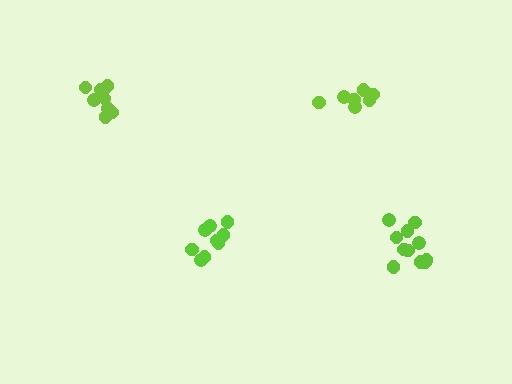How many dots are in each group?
Group 1: 9 dots, Group 2: 9 dots, Group 3: 11 dots, Group 4: 7 dots (36 total).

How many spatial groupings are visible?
There are 4 spatial groupings.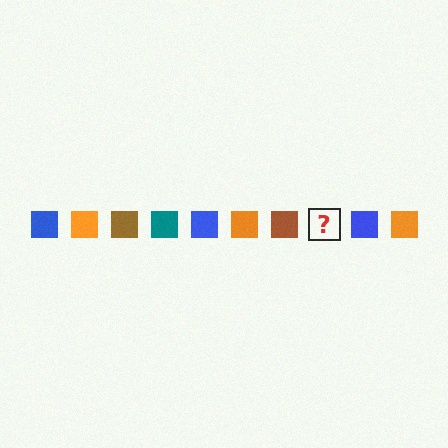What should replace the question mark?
The question mark should be replaced with a teal square.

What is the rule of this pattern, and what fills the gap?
The rule is that the pattern cycles through blue, orange, brown, teal squares. The gap should be filled with a teal square.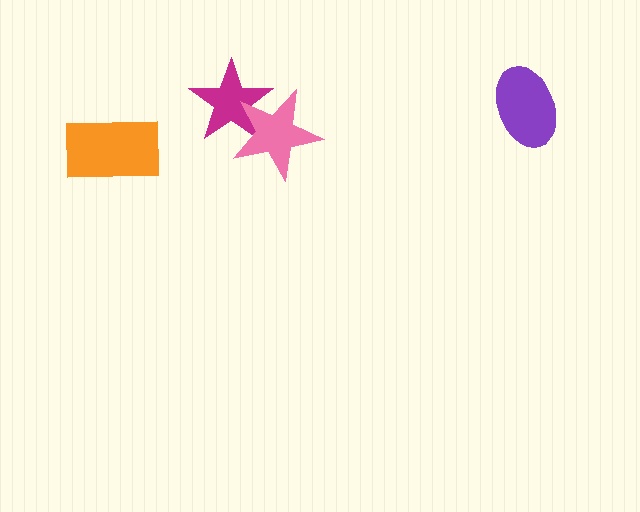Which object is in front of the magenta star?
The pink star is in front of the magenta star.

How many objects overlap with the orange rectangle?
0 objects overlap with the orange rectangle.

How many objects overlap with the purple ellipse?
0 objects overlap with the purple ellipse.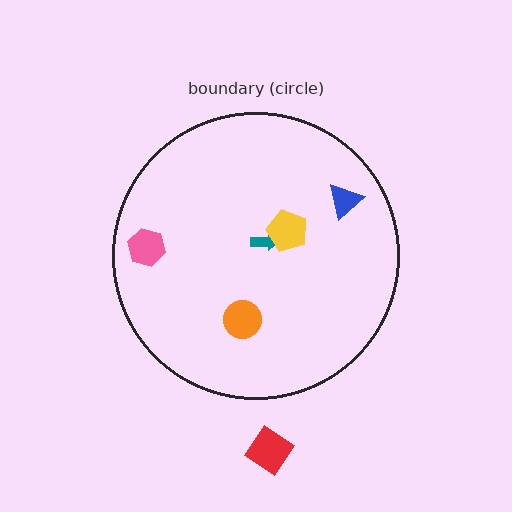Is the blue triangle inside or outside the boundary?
Inside.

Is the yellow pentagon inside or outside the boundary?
Inside.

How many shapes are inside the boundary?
5 inside, 1 outside.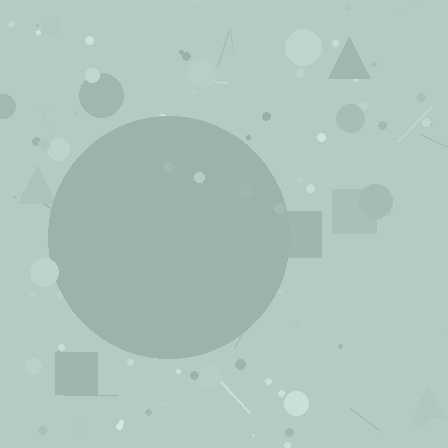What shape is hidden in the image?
A circle is hidden in the image.